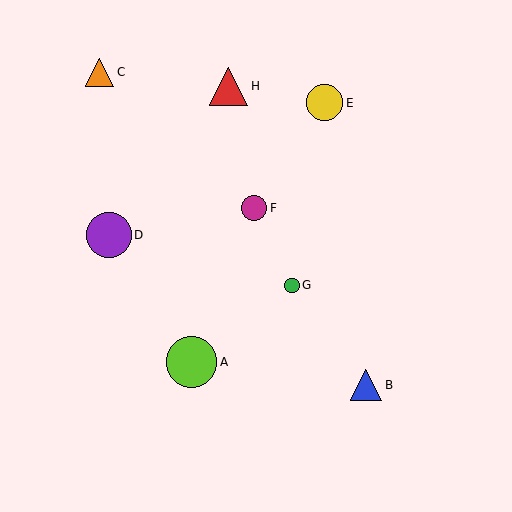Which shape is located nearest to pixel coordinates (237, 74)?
The red triangle (labeled H) at (229, 86) is nearest to that location.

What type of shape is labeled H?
Shape H is a red triangle.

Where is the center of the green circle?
The center of the green circle is at (292, 285).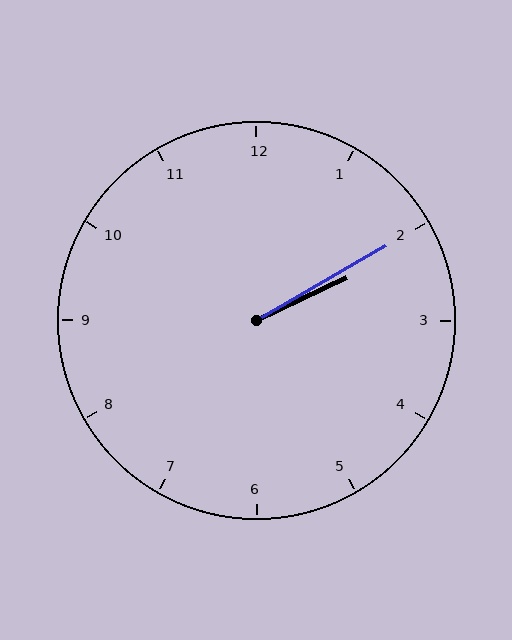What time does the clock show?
2:10.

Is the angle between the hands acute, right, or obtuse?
It is acute.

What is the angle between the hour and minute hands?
Approximately 5 degrees.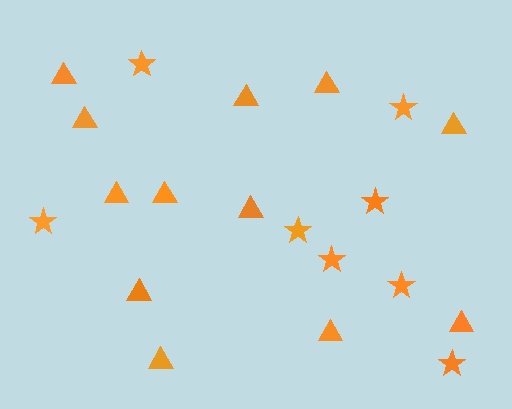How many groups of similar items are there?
There are 2 groups: one group of stars (8) and one group of triangles (12).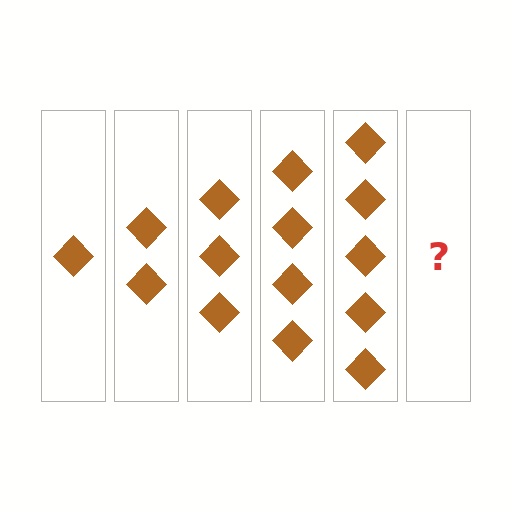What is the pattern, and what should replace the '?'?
The pattern is that each step adds one more diamond. The '?' should be 6 diamonds.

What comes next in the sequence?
The next element should be 6 diamonds.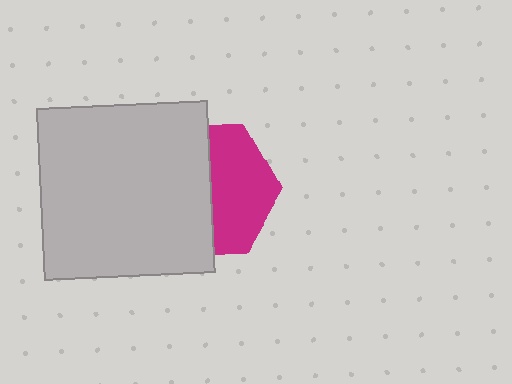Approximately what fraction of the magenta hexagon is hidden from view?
Roughly 53% of the magenta hexagon is hidden behind the light gray square.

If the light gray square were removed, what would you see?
You would see the complete magenta hexagon.